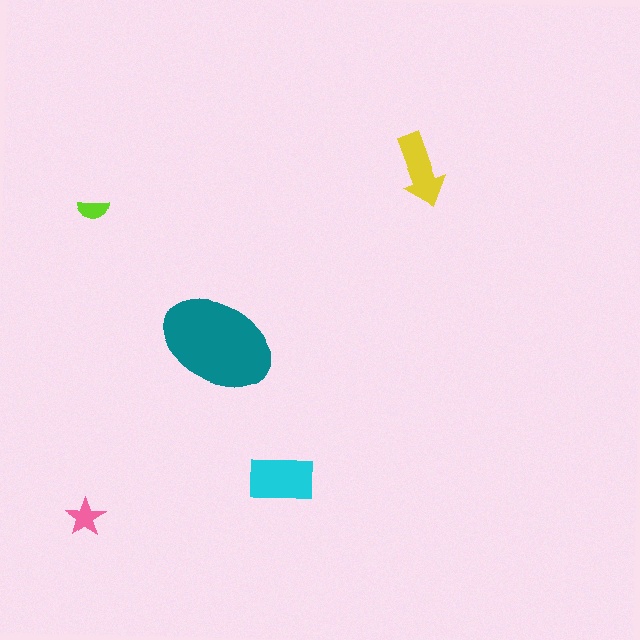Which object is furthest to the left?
The pink star is leftmost.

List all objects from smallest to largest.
The lime semicircle, the pink star, the yellow arrow, the cyan rectangle, the teal ellipse.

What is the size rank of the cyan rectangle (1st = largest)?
2nd.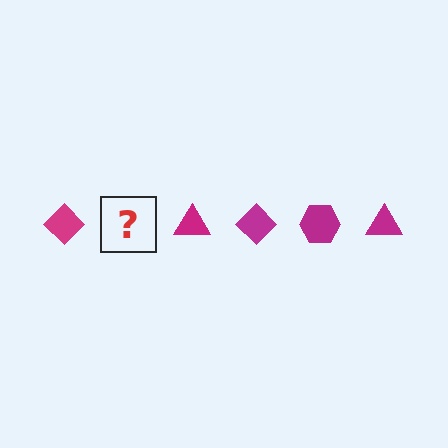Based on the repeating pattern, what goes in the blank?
The blank should be a magenta hexagon.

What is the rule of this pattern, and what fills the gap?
The rule is that the pattern cycles through diamond, hexagon, triangle shapes in magenta. The gap should be filled with a magenta hexagon.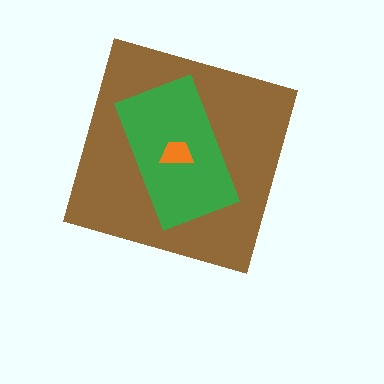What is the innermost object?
The orange trapezoid.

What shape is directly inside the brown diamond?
The green rectangle.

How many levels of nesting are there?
3.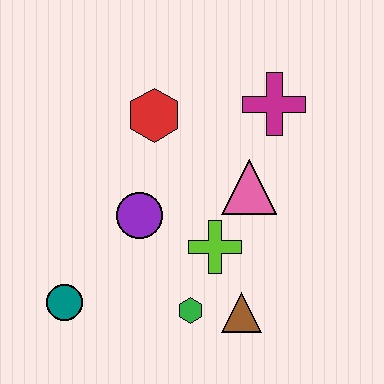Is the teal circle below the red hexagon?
Yes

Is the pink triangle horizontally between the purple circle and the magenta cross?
Yes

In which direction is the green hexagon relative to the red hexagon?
The green hexagon is below the red hexagon.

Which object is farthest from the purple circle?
The magenta cross is farthest from the purple circle.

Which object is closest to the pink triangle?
The lime cross is closest to the pink triangle.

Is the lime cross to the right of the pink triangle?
No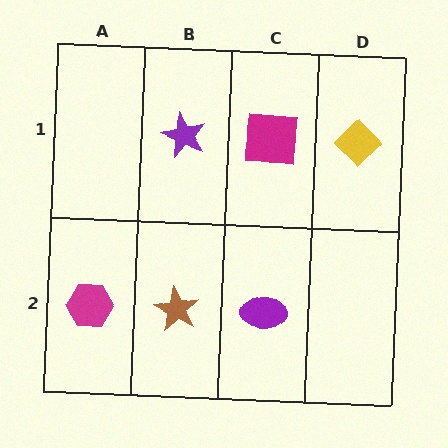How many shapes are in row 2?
3 shapes.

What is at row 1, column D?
A yellow diamond.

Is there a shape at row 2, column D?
No, that cell is empty.